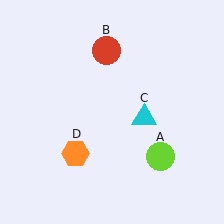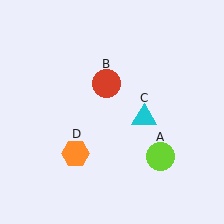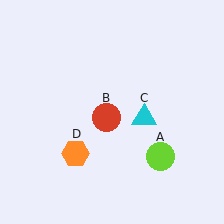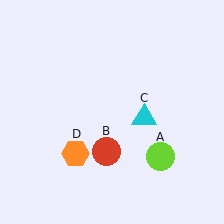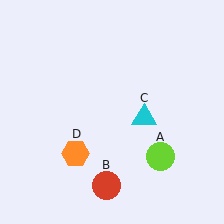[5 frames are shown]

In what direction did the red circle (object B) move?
The red circle (object B) moved down.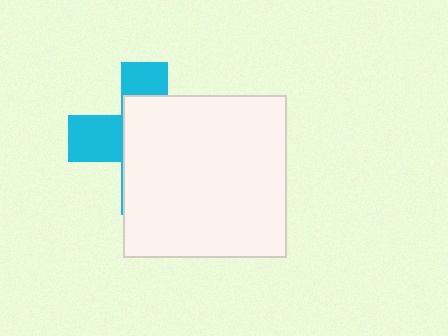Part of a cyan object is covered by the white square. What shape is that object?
It is a cross.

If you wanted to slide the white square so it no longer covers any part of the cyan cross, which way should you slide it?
Slide it right — that is the most direct way to separate the two shapes.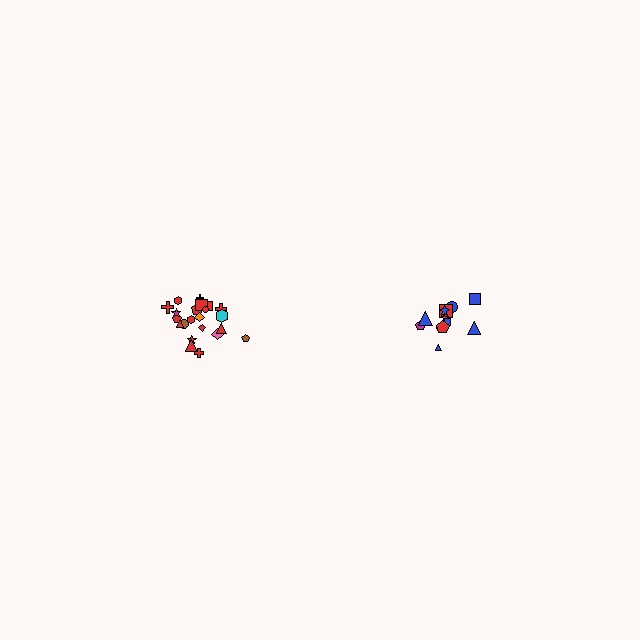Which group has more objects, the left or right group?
The left group.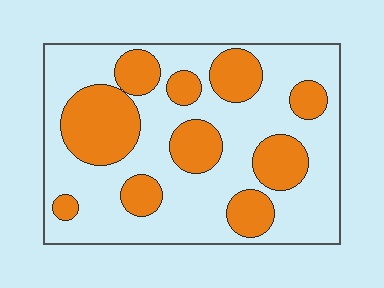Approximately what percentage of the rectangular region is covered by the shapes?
Approximately 35%.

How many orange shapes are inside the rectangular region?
10.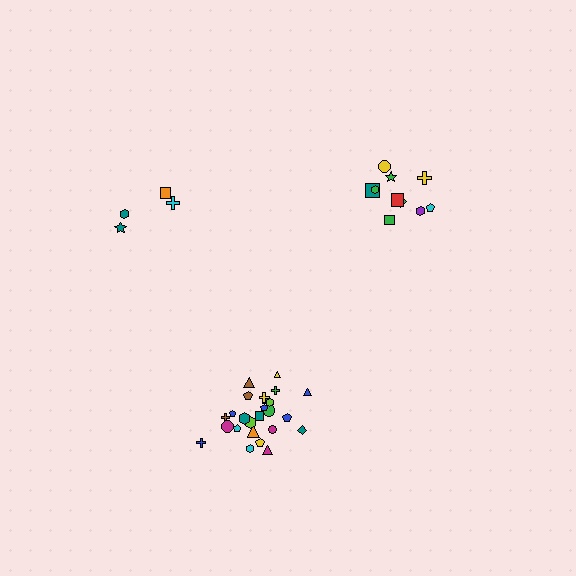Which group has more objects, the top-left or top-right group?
The top-right group.